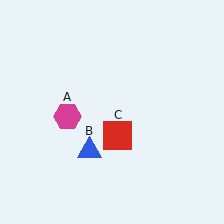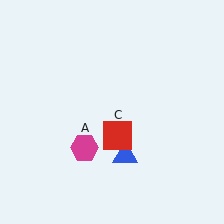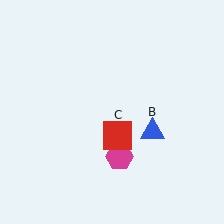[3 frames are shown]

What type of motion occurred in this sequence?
The magenta hexagon (object A), blue triangle (object B) rotated counterclockwise around the center of the scene.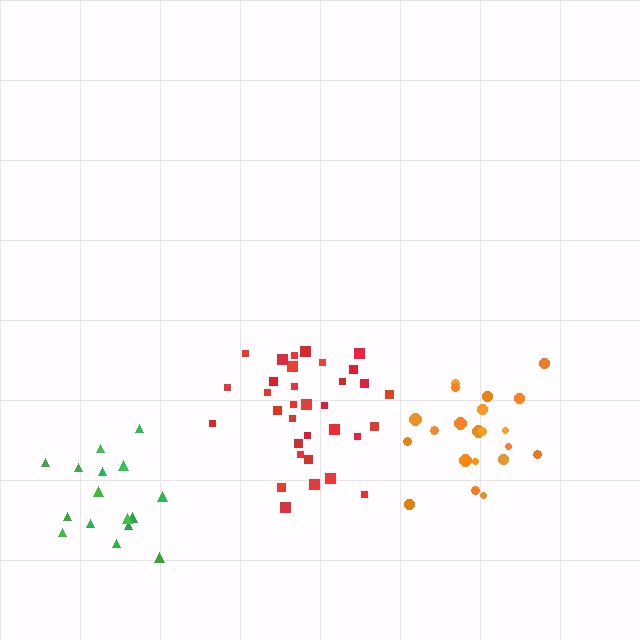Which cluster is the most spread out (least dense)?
Green.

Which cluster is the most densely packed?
Orange.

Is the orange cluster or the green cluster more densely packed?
Orange.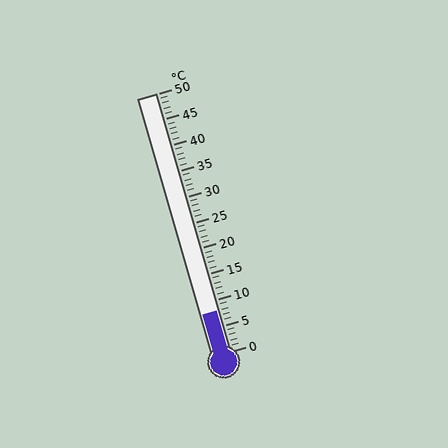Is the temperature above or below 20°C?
The temperature is below 20°C.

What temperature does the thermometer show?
The thermometer shows approximately 8°C.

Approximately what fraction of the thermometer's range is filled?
The thermometer is filled to approximately 15% of its range.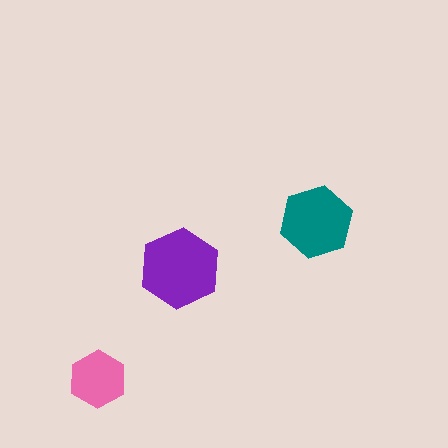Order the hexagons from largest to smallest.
the purple one, the teal one, the pink one.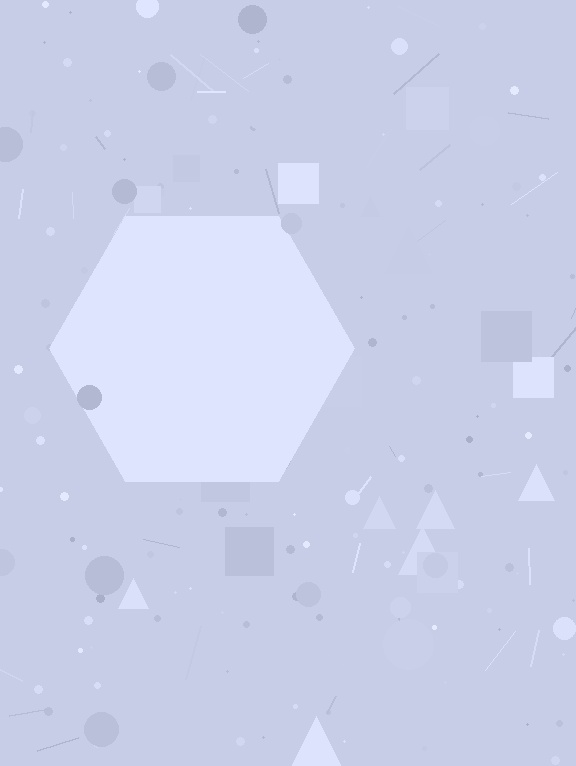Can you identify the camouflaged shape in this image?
The camouflaged shape is a hexagon.